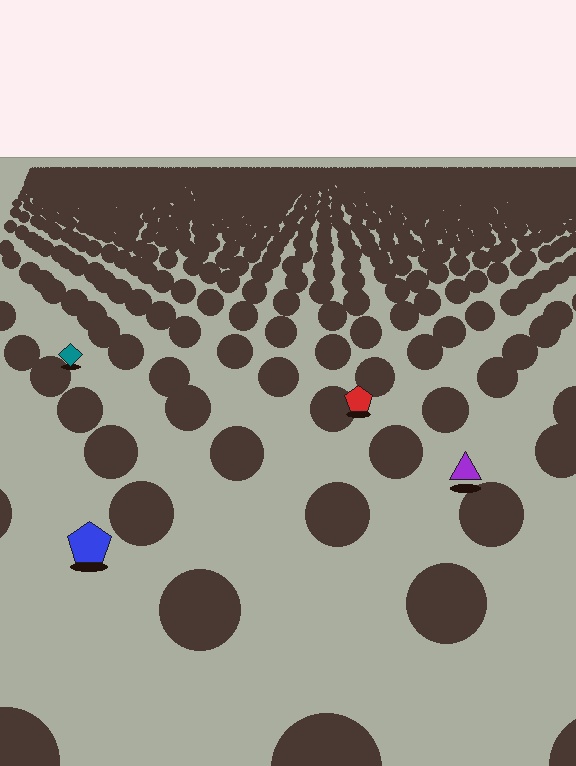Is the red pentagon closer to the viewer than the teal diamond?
Yes. The red pentagon is closer — you can tell from the texture gradient: the ground texture is coarser near it.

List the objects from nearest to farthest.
From nearest to farthest: the blue pentagon, the purple triangle, the red pentagon, the teal diamond.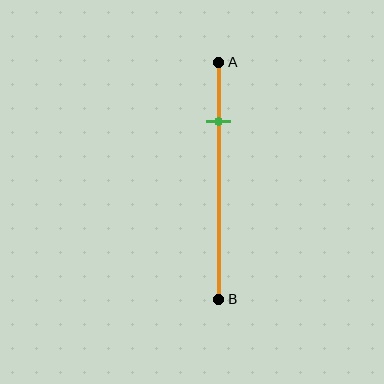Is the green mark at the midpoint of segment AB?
No, the mark is at about 25% from A, not at the 50% midpoint.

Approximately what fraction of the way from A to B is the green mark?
The green mark is approximately 25% of the way from A to B.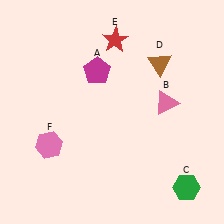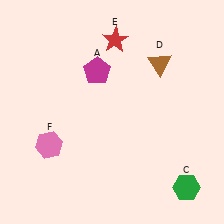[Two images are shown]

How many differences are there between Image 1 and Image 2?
There is 1 difference between the two images.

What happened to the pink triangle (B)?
The pink triangle (B) was removed in Image 2. It was in the top-right area of Image 1.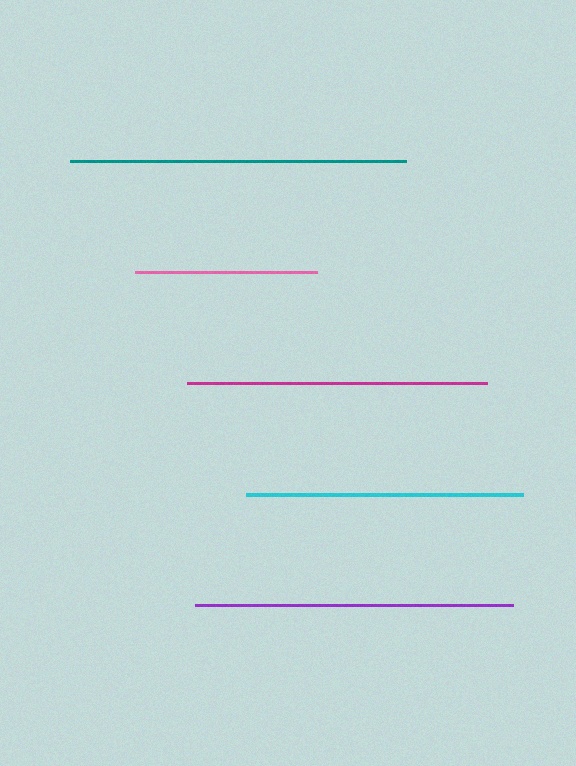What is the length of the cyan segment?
The cyan segment is approximately 277 pixels long.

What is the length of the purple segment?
The purple segment is approximately 318 pixels long.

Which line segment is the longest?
The teal line is the longest at approximately 336 pixels.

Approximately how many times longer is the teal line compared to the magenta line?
The teal line is approximately 1.1 times the length of the magenta line.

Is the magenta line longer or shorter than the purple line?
The purple line is longer than the magenta line.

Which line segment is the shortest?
The pink line is the shortest at approximately 181 pixels.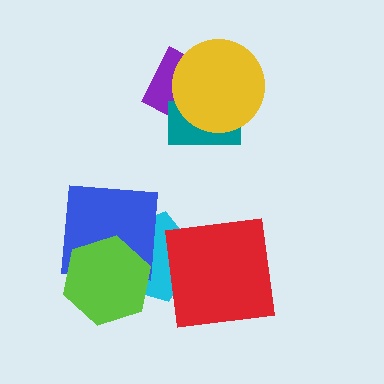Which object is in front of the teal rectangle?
The yellow circle is in front of the teal rectangle.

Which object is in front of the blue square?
The lime hexagon is in front of the blue square.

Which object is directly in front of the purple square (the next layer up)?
The teal rectangle is directly in front of the purple square.